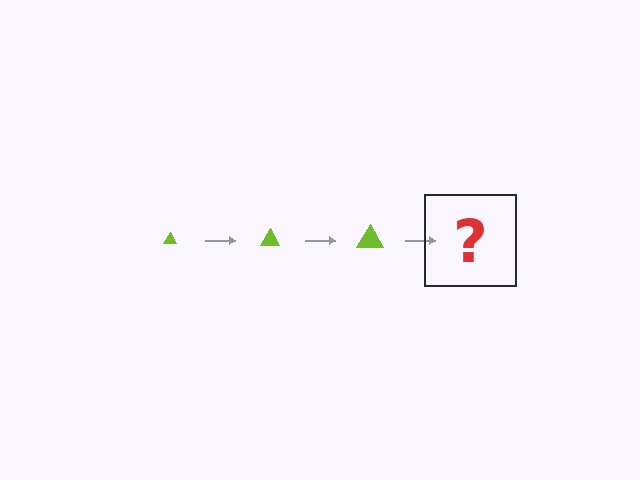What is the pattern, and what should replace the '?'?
The pattern is that the triangle gets progressively larger each step. The '?' should be a lime triangle, larger than the previous one.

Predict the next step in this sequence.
The next step is a lime triangle, larger than the previous one.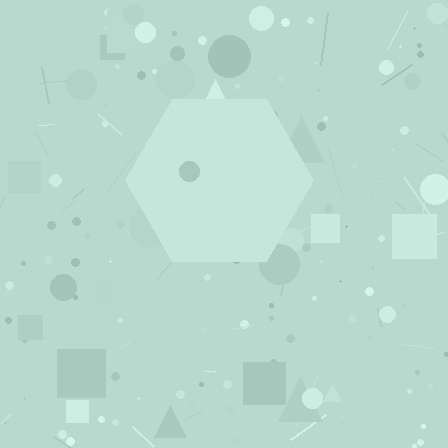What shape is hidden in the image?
A hexagon is hidden in the image.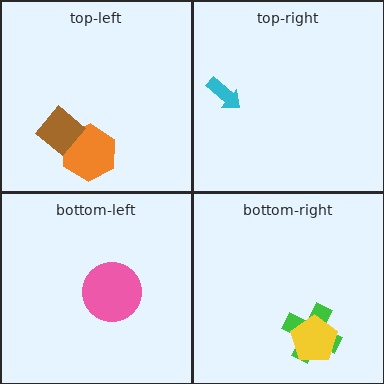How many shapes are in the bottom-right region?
2.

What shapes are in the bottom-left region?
The pink circle.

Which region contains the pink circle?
The bottom-left region.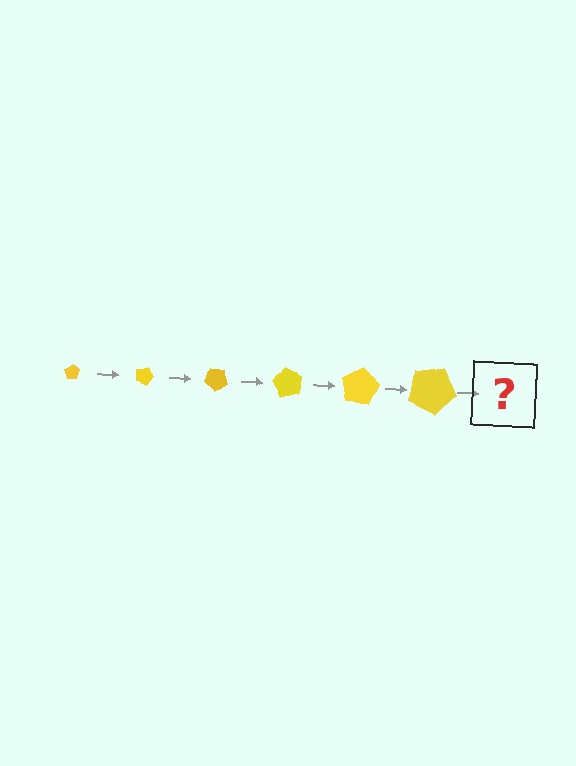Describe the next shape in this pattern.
It should be a pentagon, larger than the previous one and rotated 120 degrees from the start.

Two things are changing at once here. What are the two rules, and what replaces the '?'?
The two rules are that the pentagon grows larger each step and it rotates 20 degrees each step. The '?' should be a pentagon, larger than the previous one and rotated 120 degrees from the start.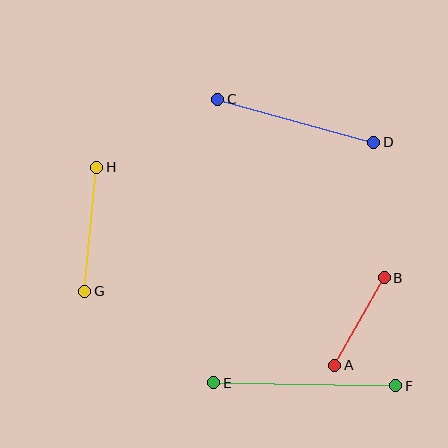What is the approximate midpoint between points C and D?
The midpoint is at approximately (296, 121) pixels.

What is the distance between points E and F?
The distance is approximately 182 pixels.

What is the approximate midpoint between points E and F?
The midpoint is at approximately (305, 384) pixels.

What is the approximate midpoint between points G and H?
The midpoint is at approximately (91, 229) pixels.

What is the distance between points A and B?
The distance is approximately 101 pixels.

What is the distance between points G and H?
The distance is approximately 125 pixels.